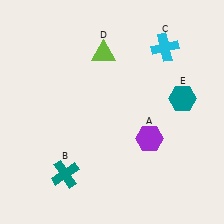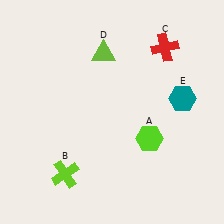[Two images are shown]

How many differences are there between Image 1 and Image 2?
There are 3 differences between the two images.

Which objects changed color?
A changed from purple to lime. B changed from teal to lime. C changed from cyan to red.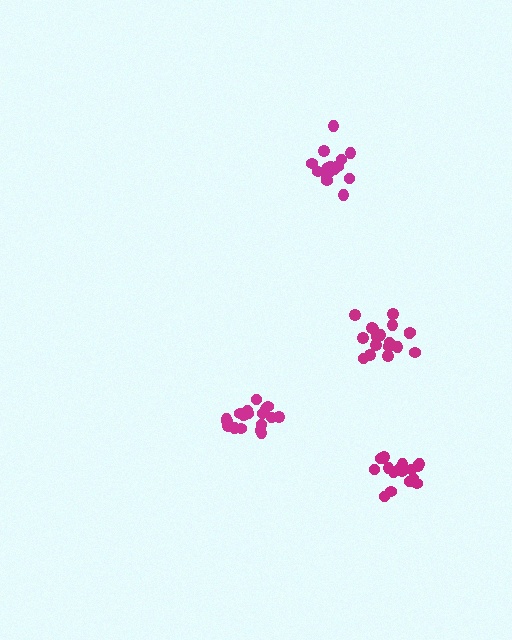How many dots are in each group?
Group 1: 18 dots, Group 2: 18 dots, Group 3: 16 dots, Group 4: 19 dots (71 total).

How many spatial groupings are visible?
There are 4 spatial groupings.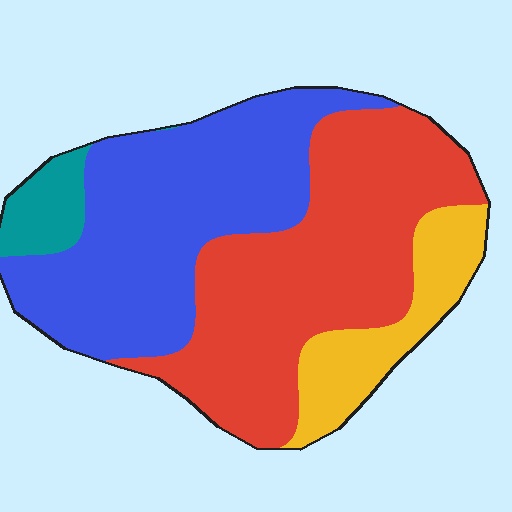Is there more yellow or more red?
Red.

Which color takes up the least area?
Teal, at roughly 5%.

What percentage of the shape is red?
Red takes up between a quarter and a half of the shape.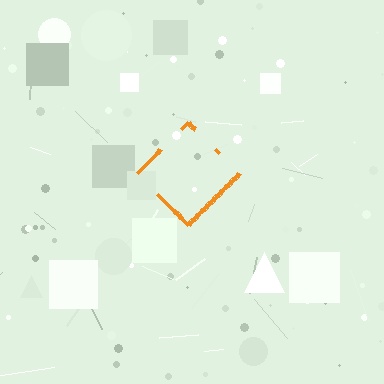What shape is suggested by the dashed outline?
The dashed outline suggests a diamond.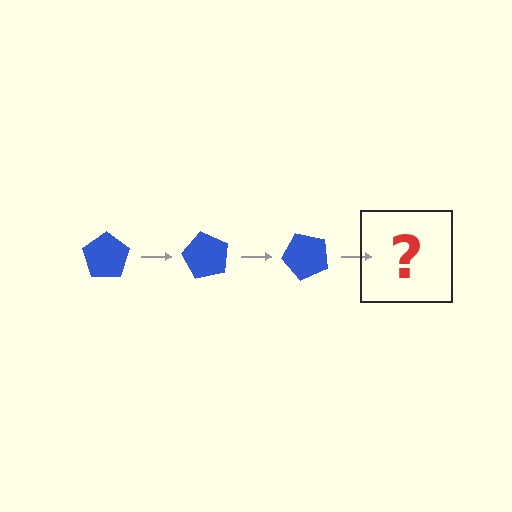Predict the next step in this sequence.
The next step is a blue pentagon rotated 180 degrees.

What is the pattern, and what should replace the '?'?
The pattern is that the pentagon rotates 60 degrees each step. The '?' should be a blue pentagon rotated 180 degrees.